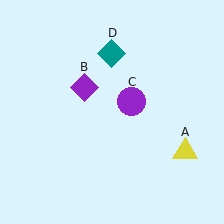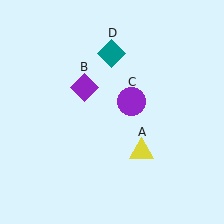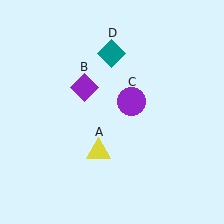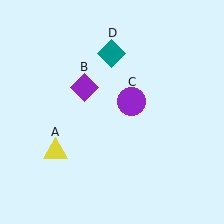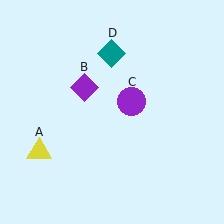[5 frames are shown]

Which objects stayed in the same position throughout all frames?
Purple diamond (object B) and purple circle (object C) and teal diamond (object D) remained stationary.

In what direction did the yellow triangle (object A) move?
The yellow triangle (object A) moved left.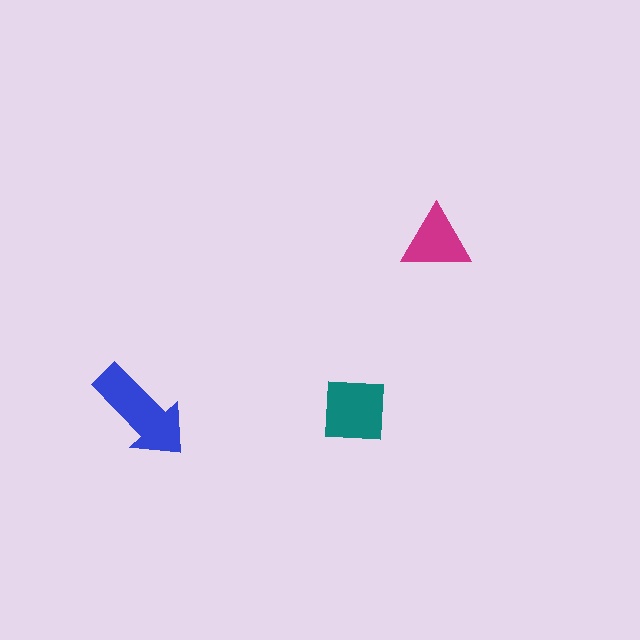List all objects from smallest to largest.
The magenta triangle, the teal square, the blue arrow.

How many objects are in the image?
There are 3 objects in the image.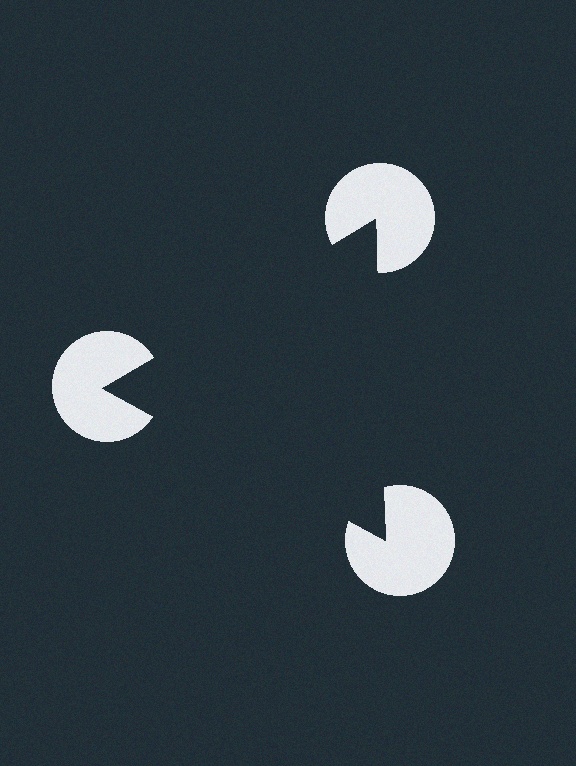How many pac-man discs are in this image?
There are 3 — one at each vertex of the illusory triangle.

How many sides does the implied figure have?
3 sides.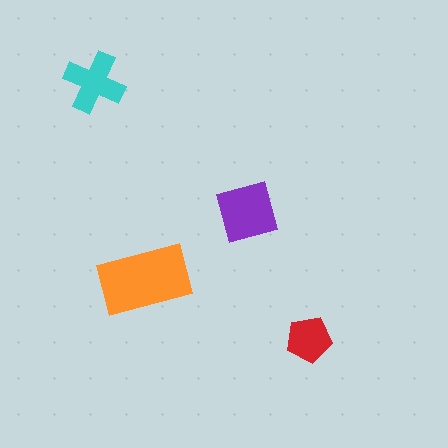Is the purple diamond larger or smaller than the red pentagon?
Larger.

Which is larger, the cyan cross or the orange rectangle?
The orange rectangle.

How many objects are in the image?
There are 4 objects in the image.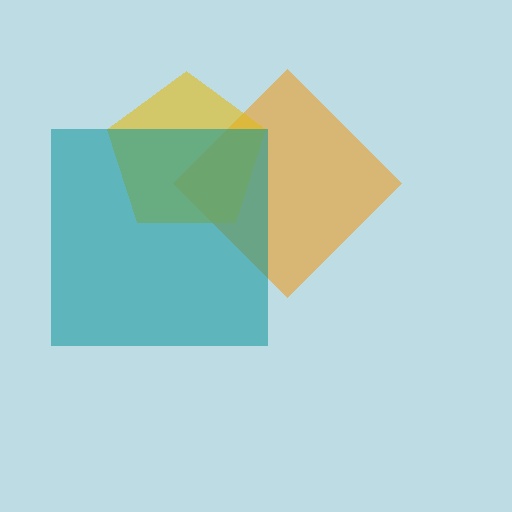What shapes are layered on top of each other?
The layered shapes are: an orange diamond, a yellow pentagon, a teal square.